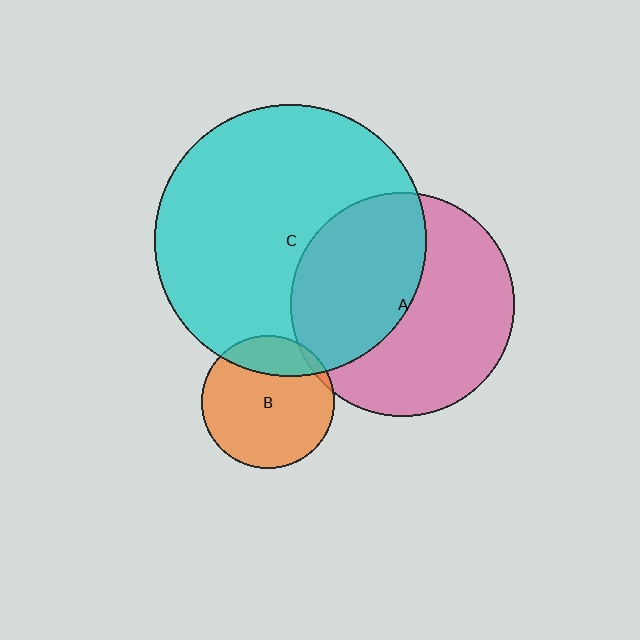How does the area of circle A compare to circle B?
Approximately 2.8 times.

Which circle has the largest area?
Circle C (cyan).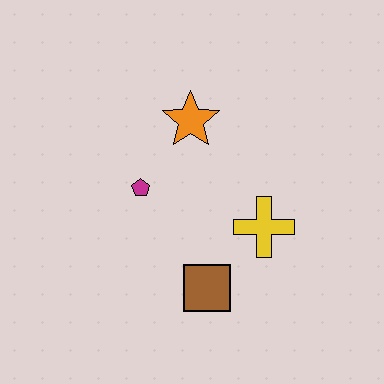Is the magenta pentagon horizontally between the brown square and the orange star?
No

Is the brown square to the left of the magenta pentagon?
No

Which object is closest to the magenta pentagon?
The orange star is closest to the magenta pentagon.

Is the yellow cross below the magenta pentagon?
Yes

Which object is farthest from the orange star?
The brown square is farthest from the orange star.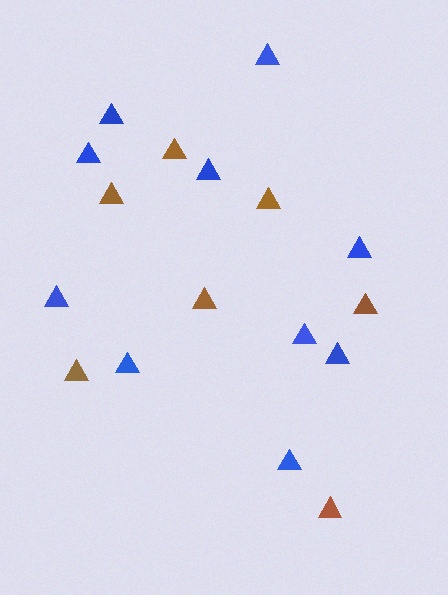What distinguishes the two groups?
There are 2 groups: one group of brown triangles (7) and one group of blue triangles (10).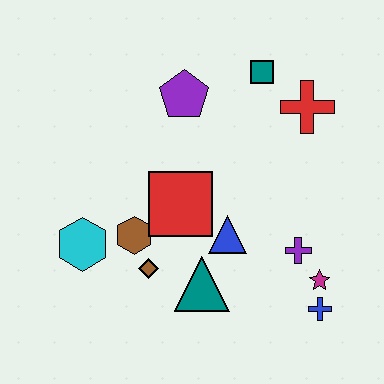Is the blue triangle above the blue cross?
Yes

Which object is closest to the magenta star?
The blue cross is closest to the magenta star.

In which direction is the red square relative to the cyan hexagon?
The red square is to the right of the cyan hexagon.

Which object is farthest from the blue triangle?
The teal square is farthest from the blue triangle.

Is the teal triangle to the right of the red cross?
No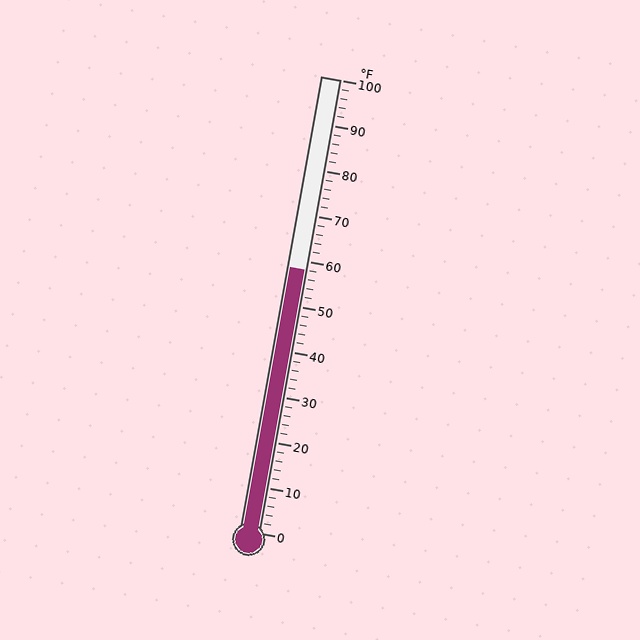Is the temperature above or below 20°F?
The temperature is above 20°F.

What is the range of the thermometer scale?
The thermometer scale ranges from 0°F to 100°F.